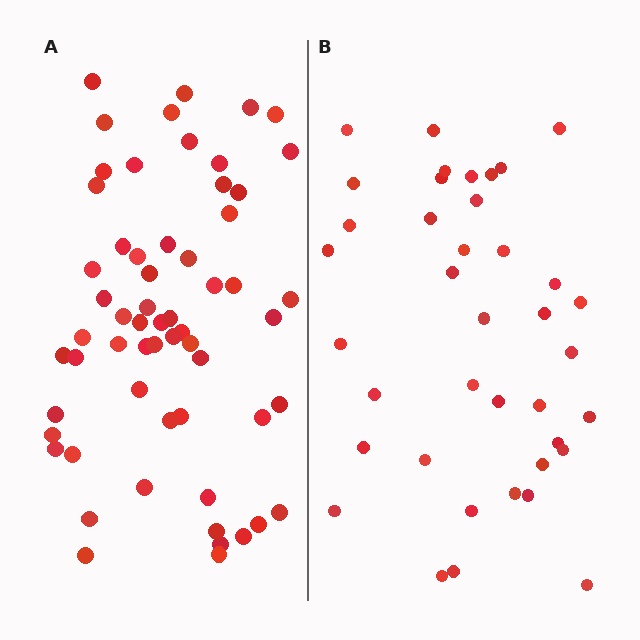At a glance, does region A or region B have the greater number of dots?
Region A (the left region) has more dots.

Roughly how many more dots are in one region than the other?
Region A has approximately 20 more dots than region B.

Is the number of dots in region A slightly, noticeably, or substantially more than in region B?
Region A has substantially more. The ratio is roughly 1.5 to 1.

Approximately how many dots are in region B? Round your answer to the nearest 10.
About 40 dots. (The exact count is 39, which rounds to 40.)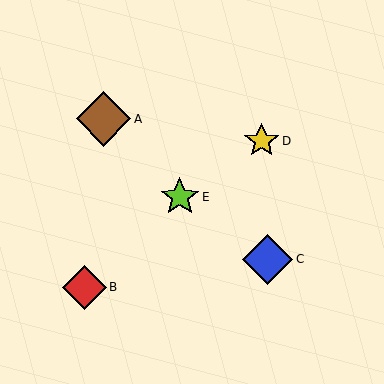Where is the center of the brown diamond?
The center of the brown diamond is at (104, 119).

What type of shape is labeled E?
Shape E is a lime star.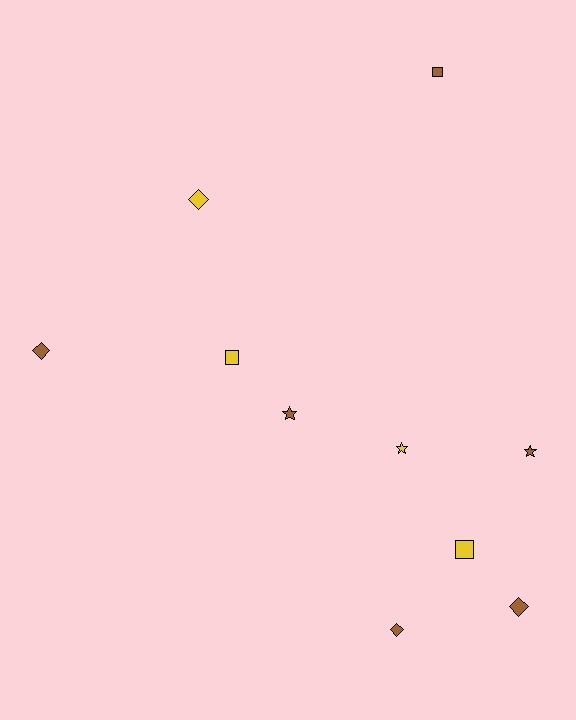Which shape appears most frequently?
Diamond, with 4 objects.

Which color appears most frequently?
Brown, with 6 objects.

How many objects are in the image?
There are 10 objects.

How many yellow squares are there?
There are 2 yellow squares.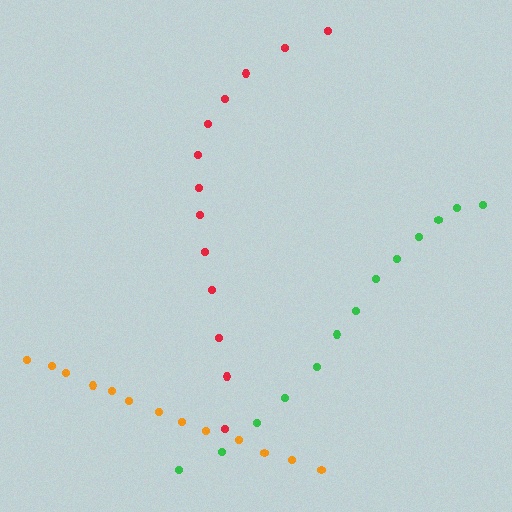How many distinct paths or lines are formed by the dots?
There are 3 distinct paths.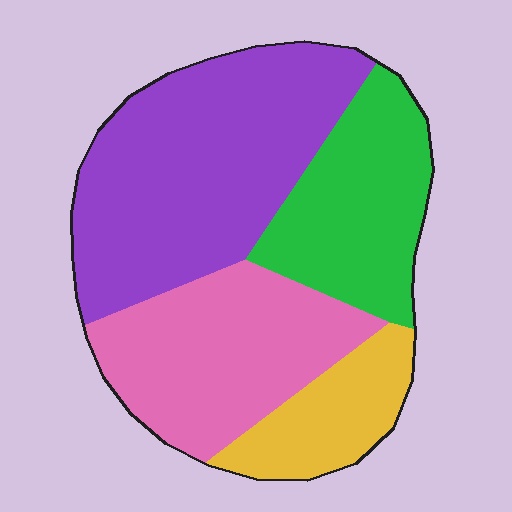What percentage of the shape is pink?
Pink covers roughly 25% of the shape.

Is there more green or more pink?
Pink.